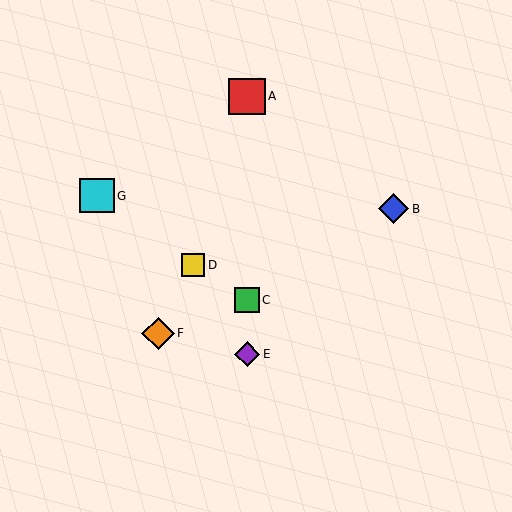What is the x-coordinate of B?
Object B is at x≈394.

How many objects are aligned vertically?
3 objects (A, C, E) are aligned vertically.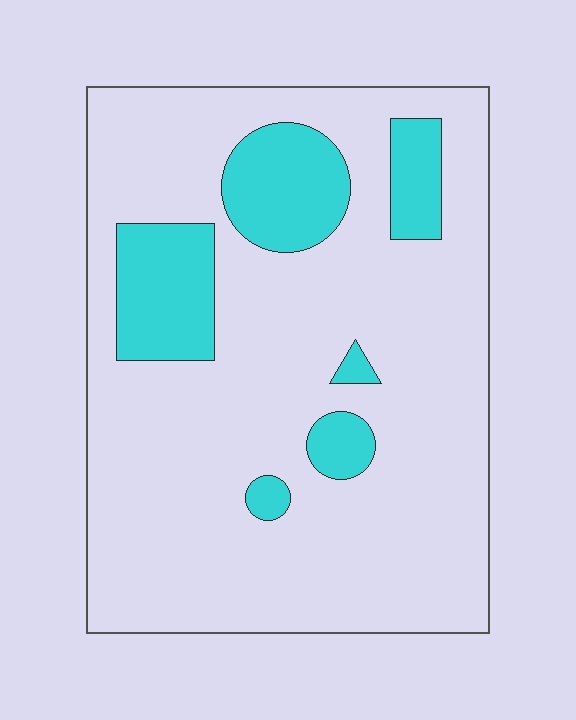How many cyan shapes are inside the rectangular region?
6.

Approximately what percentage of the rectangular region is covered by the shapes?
Approximately 20%.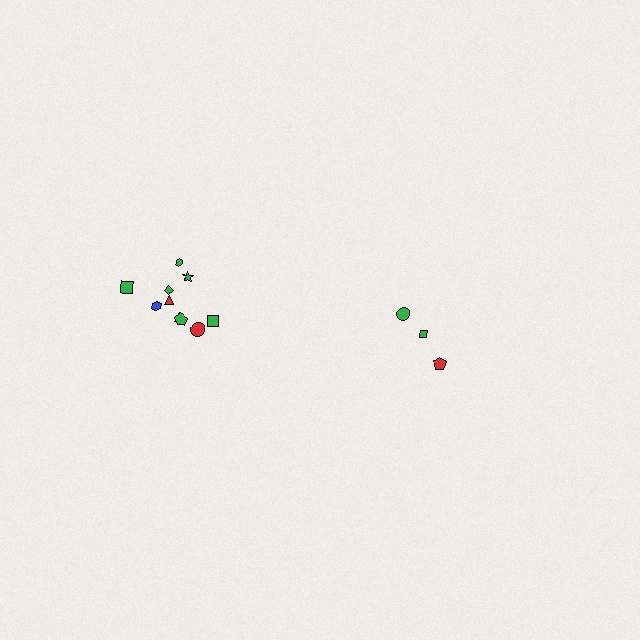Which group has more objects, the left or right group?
The left group.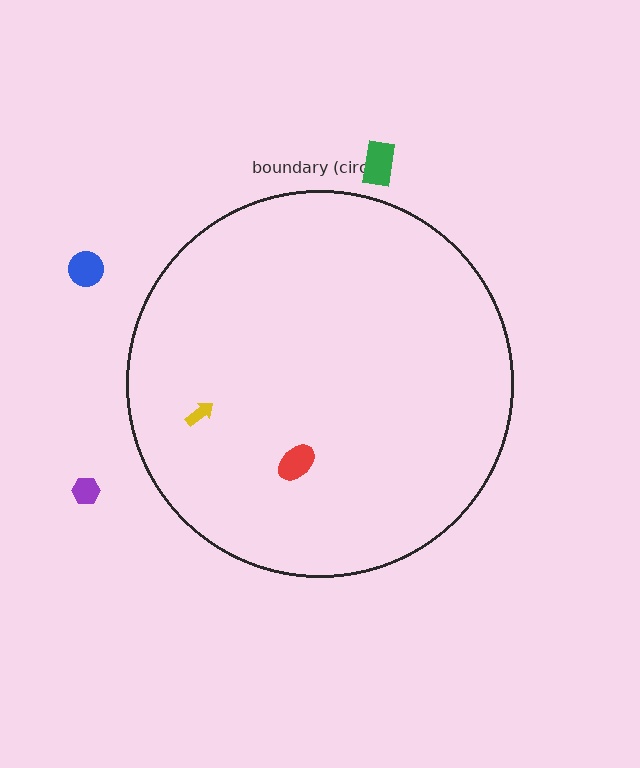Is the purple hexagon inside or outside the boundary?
Outside.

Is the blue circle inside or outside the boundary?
Outside.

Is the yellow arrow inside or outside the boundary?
Inside.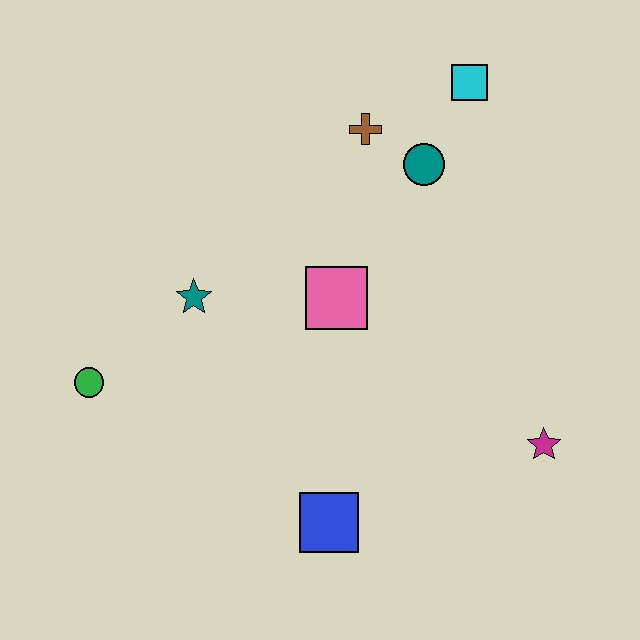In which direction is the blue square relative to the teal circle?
The blue square is below the teal circle.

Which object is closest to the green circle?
The teal star is closest to the green circle.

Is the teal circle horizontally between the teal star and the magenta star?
Yes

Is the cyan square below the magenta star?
No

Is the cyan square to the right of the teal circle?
Yes